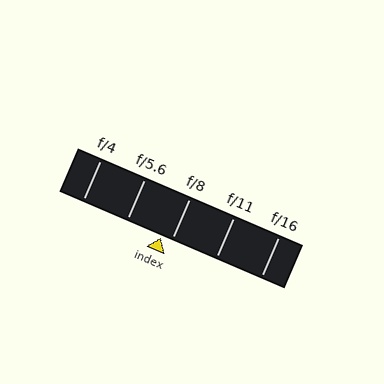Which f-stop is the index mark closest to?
The index mark is closest to f/8.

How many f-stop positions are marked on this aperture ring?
There are 5 f-stop positions marked.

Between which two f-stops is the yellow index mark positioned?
The index mark is between f/5.6 and f/8.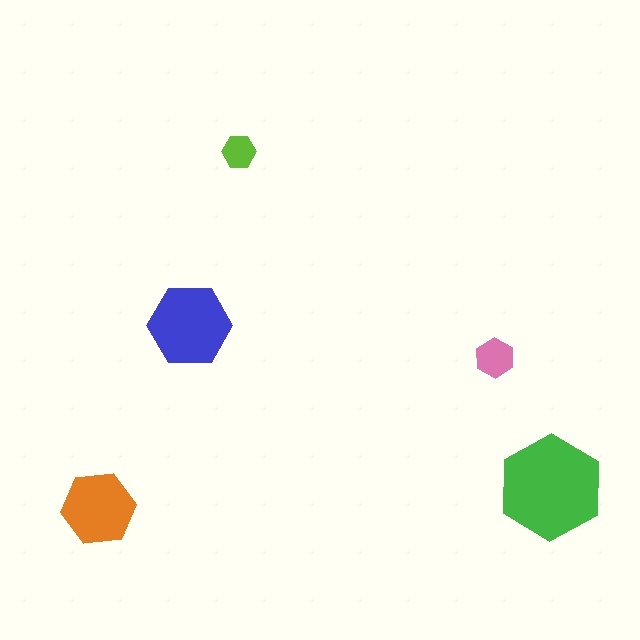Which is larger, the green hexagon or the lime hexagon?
The green one.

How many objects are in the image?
There are 5 objects in the image.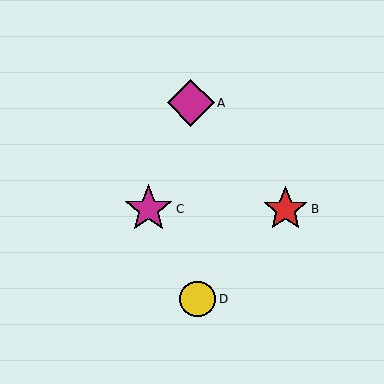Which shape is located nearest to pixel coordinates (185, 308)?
The yellow circle (labeled D) at (198, 299) is nearest to that location.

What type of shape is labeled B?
Shape B is a red star.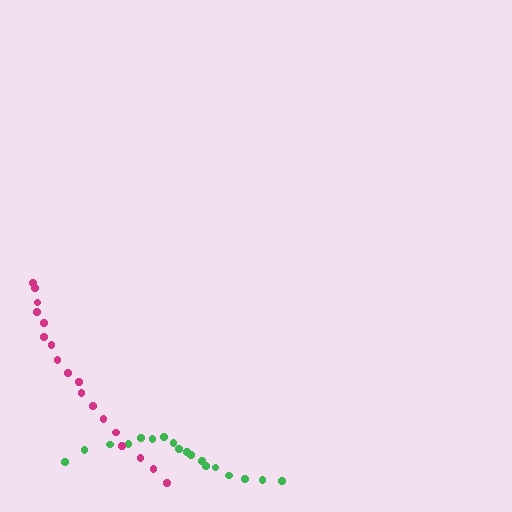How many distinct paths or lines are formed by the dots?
There are 2 distinct paths.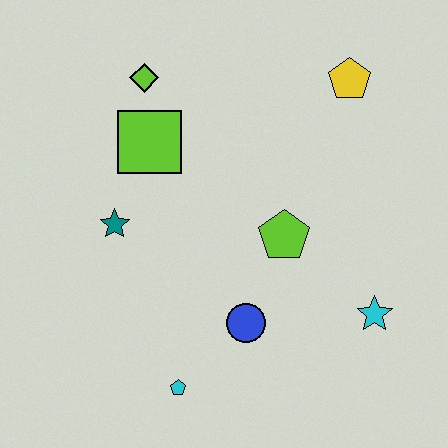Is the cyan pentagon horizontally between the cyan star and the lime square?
Yes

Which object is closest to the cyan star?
The lime pentagon is closest to the cyan star.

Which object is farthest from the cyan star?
The lime diamond is farthest from the cyan star.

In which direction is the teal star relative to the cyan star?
The teal star is to the left of the cyan star.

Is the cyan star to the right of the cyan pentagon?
Yes